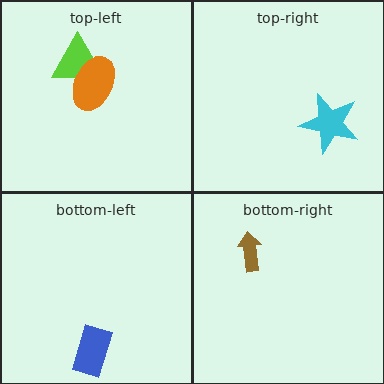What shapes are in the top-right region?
The cyan star.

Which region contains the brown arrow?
The bottom-right region.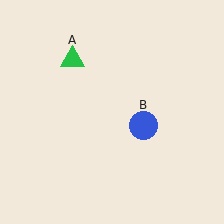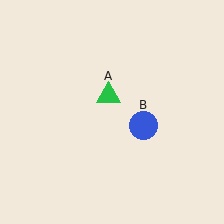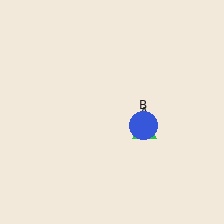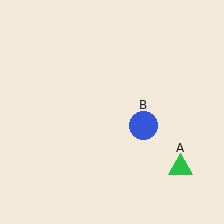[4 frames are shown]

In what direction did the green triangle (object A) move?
The green triangle (object A) moved down and to the right.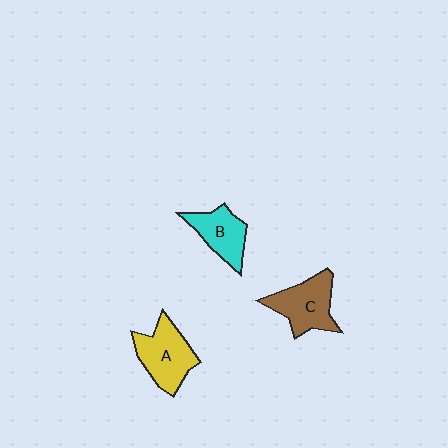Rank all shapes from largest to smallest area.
From largest to smallest: A (yellow), C (brown), B (cyan).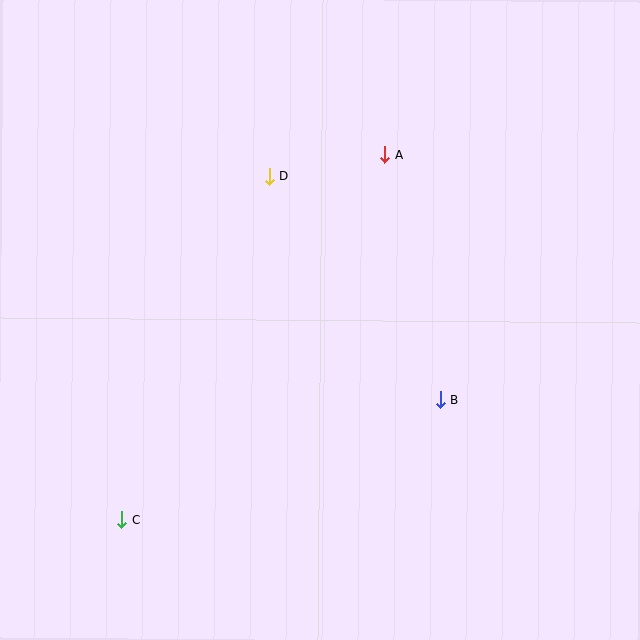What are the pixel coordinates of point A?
Point A is at (385, 154).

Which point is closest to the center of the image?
Point B at (441, 399) is closest to the center.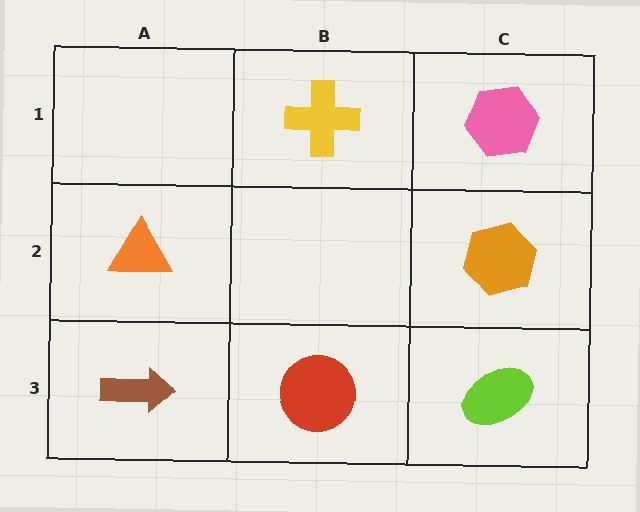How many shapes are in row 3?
3 shapes.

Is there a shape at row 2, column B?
No, that cell is empty.